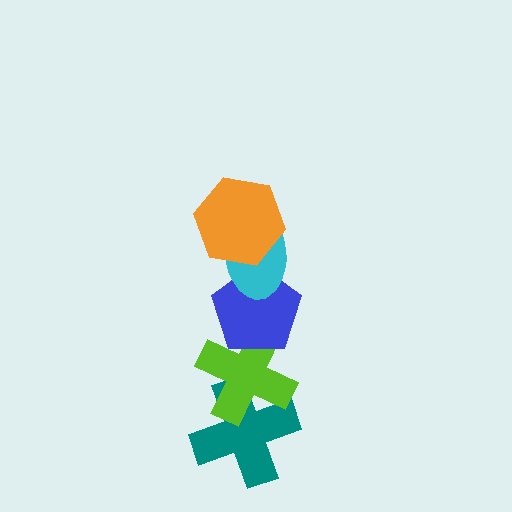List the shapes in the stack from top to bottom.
From top to bottom: the orange hexagon, the cyan ellipse, the blue pentagon, the lime cross, the teal cross.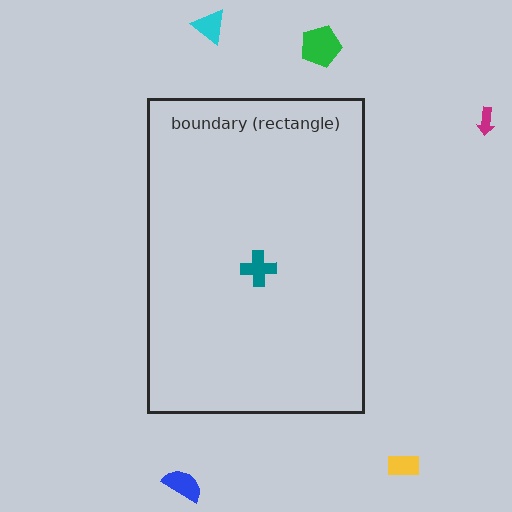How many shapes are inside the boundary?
1 inside, 5 outside.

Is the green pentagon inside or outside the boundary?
Outside.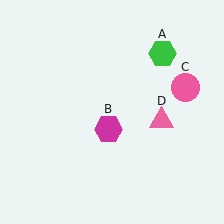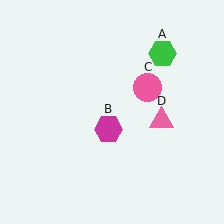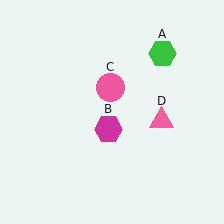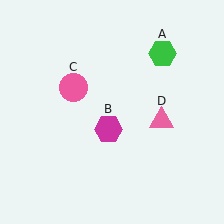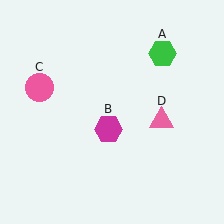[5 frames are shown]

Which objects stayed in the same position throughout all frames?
Green hexagon (object A) and magenta hexagon (object B) and pink triangle (object D) remained stationary.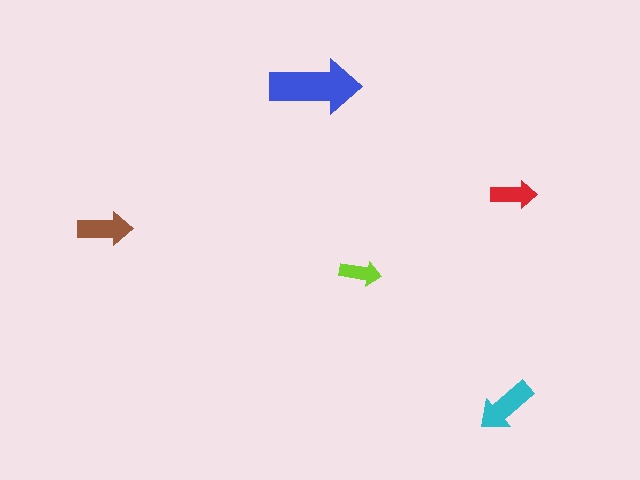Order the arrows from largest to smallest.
the blue one, the cyan one, the brown one, the red one, the lime one.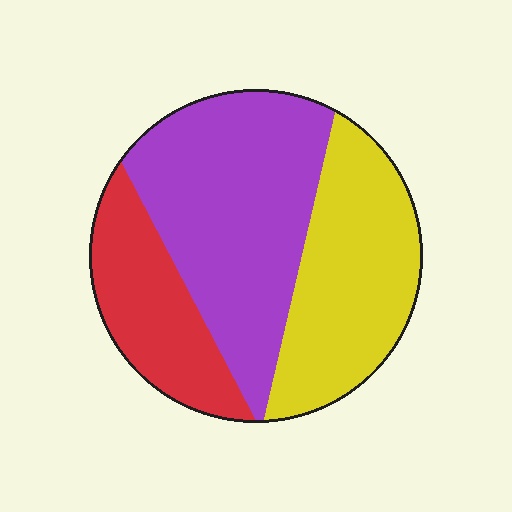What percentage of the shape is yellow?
Yellow takes up between a quarter and a half of the shape.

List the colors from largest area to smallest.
From largest to smallest: purple, yellow, red.